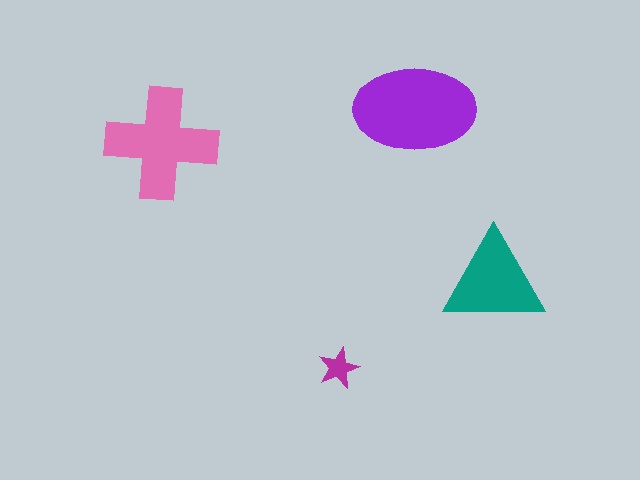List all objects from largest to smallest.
The purple ellipse, the pink cross, the teal triangle, the magenta star.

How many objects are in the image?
There are 4 objects in the image.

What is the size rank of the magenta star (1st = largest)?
4th.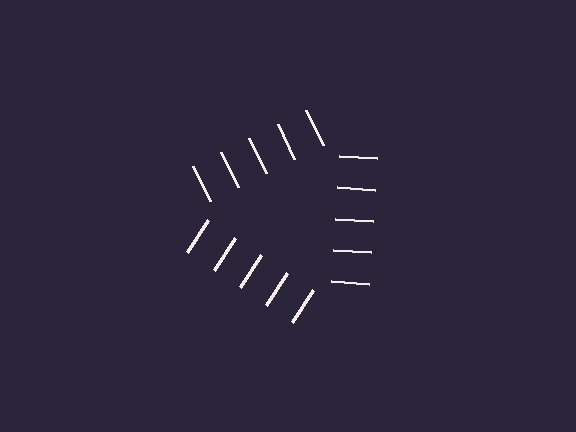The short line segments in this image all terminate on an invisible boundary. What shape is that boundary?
An illusory triangle — the line segments terminate on its edges but no continuous stroke is drawn.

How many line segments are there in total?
15 — 5 along each of the 3 edges.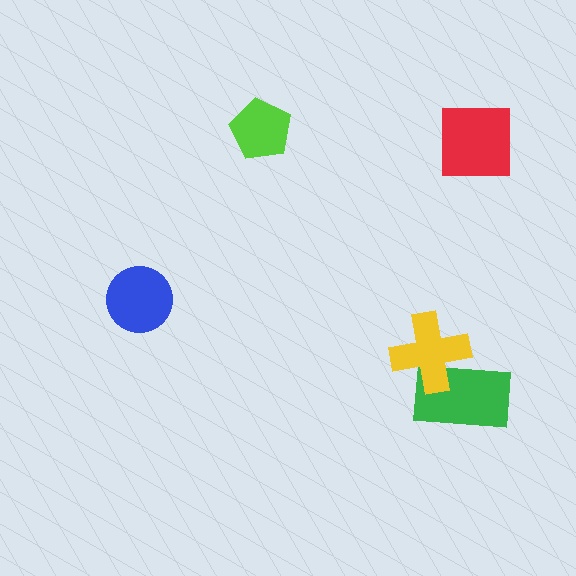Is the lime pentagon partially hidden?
No, no other shape covers it.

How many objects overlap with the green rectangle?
1 object overlaps with the green rectangle.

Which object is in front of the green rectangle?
The yellow cross is in front of the green rectangle.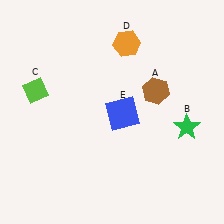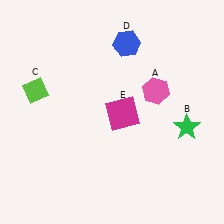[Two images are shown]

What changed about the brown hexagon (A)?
In Image 1, A is brown. In Image 2, it changed to pink.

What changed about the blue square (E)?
In Image 1, E is blue. In Image 2, it changed to magenta.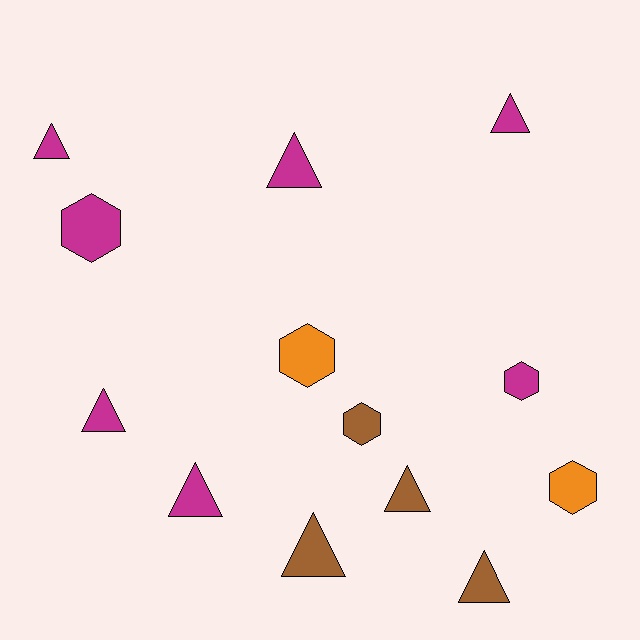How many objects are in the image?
There are 13 objects.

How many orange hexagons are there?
There are 2 orange hexagons.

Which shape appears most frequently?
Triangle, with 8 objects.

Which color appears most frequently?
Magenta, with 7 objects.